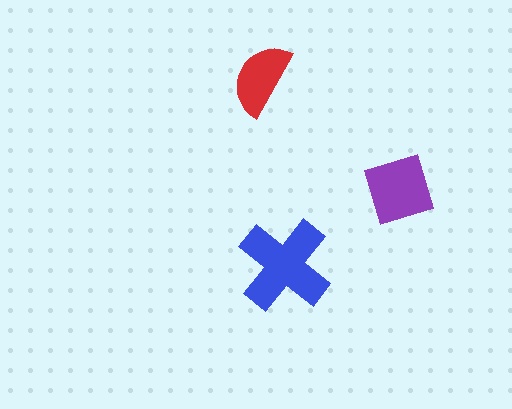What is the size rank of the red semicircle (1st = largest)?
3rd.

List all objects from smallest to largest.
The red semicircle, the purple diamond, the blue cross.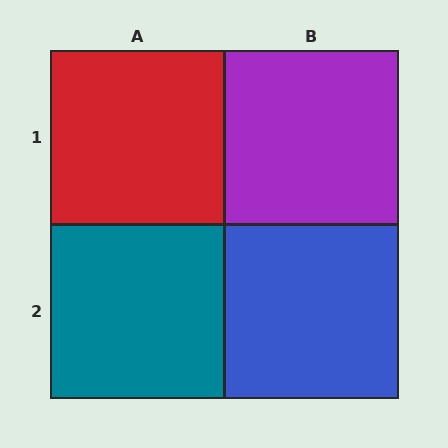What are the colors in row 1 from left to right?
Red, purple.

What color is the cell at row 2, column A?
Teal.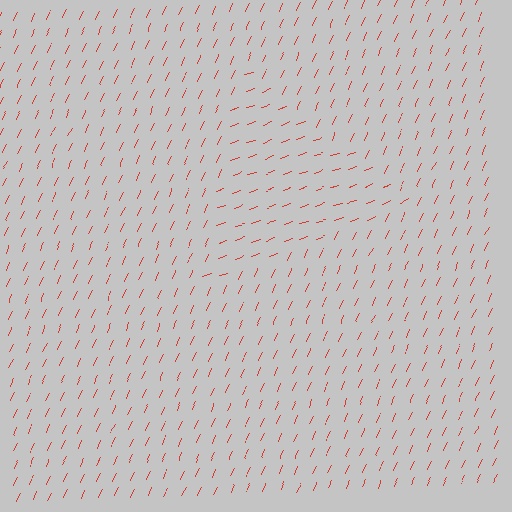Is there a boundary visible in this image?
Yes, there is a texture boundary formed by a change in line orientation.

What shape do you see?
I see a triangle.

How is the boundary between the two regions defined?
The boundary is defined purely by a change in line orientation (approximately 45 degrees difference). All lines are the same color and thickness.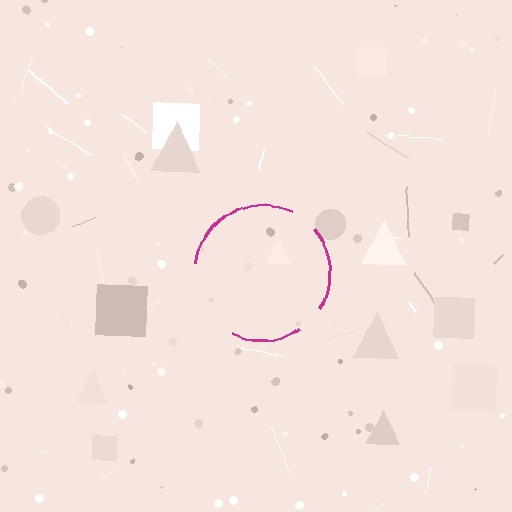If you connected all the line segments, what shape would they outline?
They would outline a circle.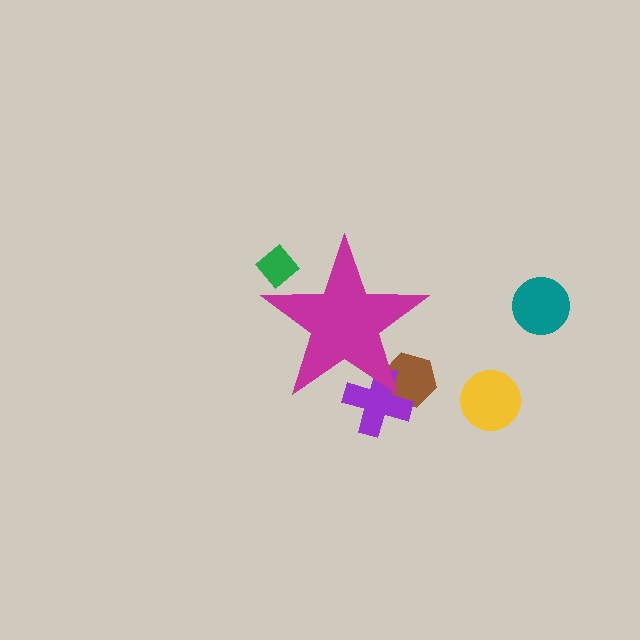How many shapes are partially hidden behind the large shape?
3 shapes are partially hidden.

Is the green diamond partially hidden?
Yes, the green diamond is partially hidden behind the magenta star.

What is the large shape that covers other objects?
A magenta star.